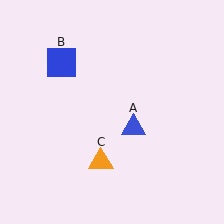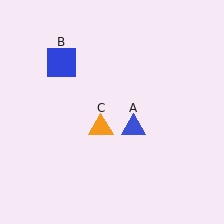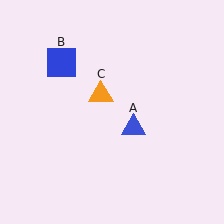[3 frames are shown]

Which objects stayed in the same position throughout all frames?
Blue triangle (object A) and blue square (object B) remained stationary.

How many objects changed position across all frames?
1 object changed position: orange triangle (object C).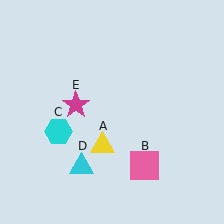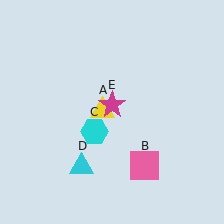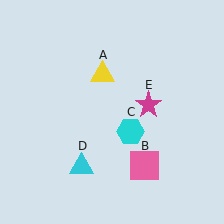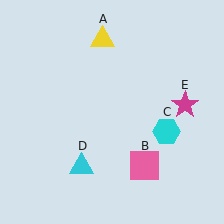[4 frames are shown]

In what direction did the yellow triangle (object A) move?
The yellow triangle (object A) moved up.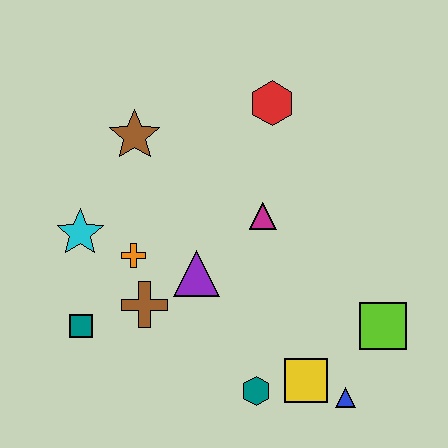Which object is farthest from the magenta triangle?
The teal square is farthest from the magenta triangle.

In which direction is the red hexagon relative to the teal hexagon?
The red hexagon is above the teal hexagon.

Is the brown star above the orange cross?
Yes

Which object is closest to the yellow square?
The blue triangle is closest to the yellow square.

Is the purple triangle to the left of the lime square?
Yes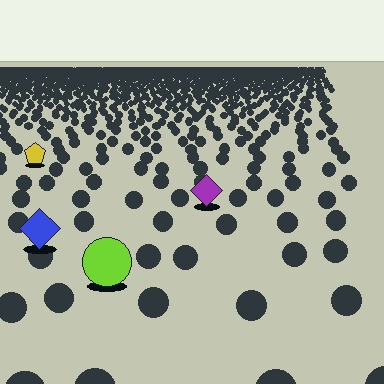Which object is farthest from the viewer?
The yellow pentagon is farthest from the viewer. It appears smaller and the ground texture around it is denser.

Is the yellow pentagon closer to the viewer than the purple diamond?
No. The purple diamond is closer — you can tell from the texture gradient: the ground texture is coarser near it.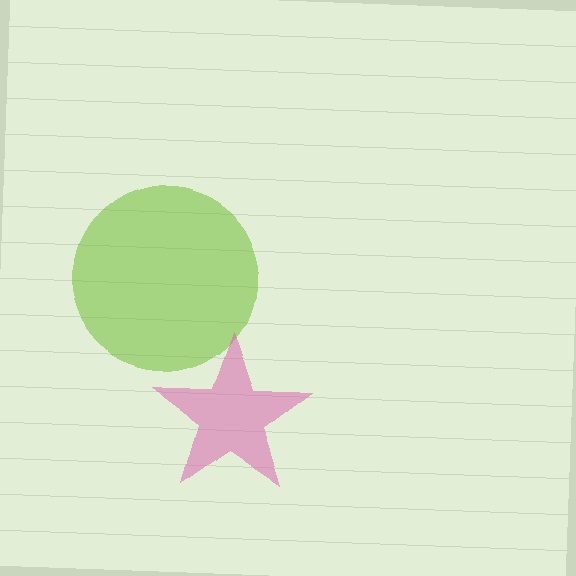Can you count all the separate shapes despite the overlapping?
Yes, there are 2 separate shapes.